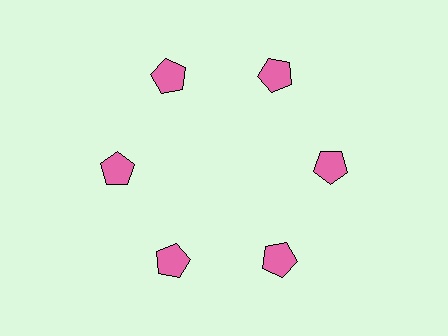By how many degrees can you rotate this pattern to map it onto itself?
The pattern maps onto itself every 60 degrees of rotation.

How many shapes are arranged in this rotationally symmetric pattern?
There are 6 shapes, arranged in 6 groups of 1.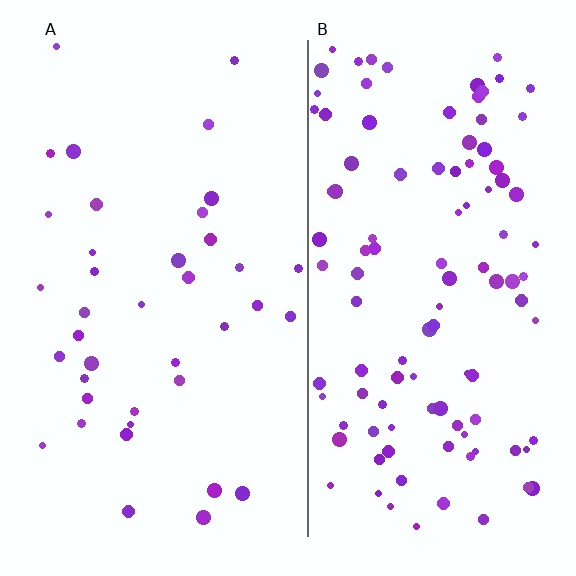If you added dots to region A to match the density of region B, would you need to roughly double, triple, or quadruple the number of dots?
Approximately triple.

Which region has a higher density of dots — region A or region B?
B (the right).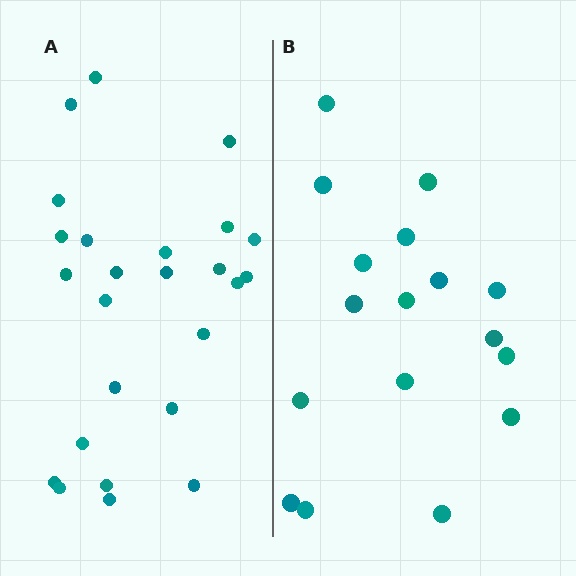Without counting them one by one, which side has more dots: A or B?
Region A (the left region) has more dots.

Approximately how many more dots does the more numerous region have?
Region A has roughly 8 or so more dots than region B.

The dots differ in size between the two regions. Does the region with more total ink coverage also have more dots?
No. Region B has more total ink coverage because its dots are larger, but region A actually contains more individual dots. Total area can be misleading — the number of items is what matters here.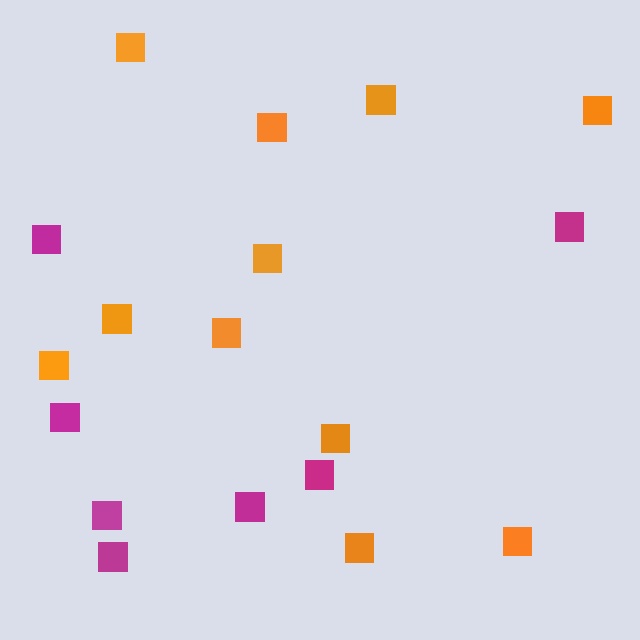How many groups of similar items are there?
There are 2 groups: one group of magenta squares (7) and one group of orange squares (11).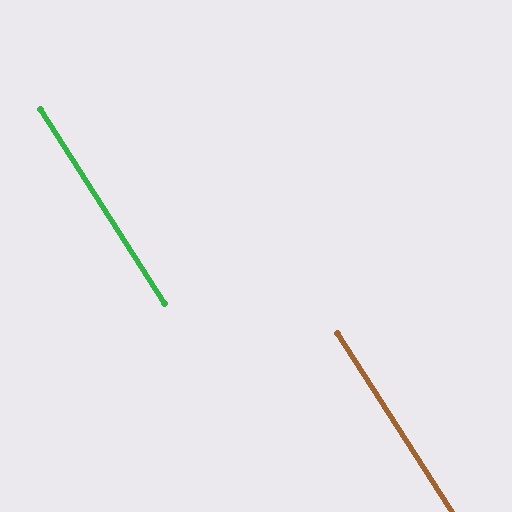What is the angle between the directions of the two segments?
Approximately 0 degrees.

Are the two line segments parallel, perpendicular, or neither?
Parallel — their directions differ by only 0.1°.